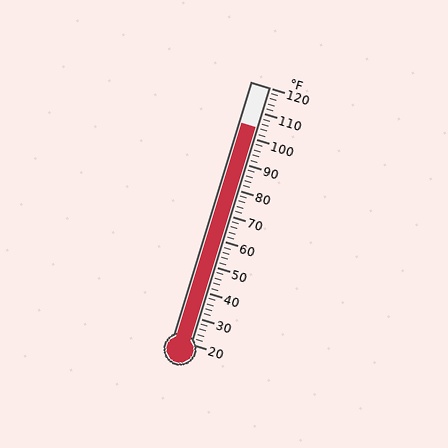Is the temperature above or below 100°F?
The temperature is above 100°F.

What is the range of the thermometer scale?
The thermometer scale ranges from 20°F to 120°F.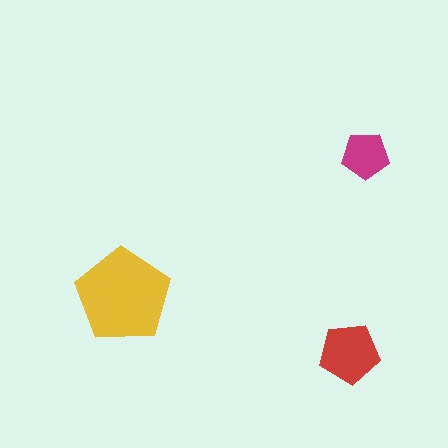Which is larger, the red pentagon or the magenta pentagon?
The red one.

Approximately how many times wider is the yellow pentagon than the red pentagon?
About 1.5 times wider.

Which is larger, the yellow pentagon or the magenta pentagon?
The yellow one.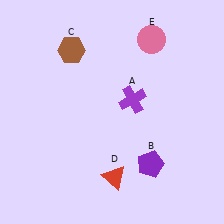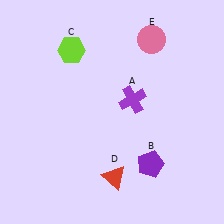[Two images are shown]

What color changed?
The hexagon (C) changed from brown in Image 1 to lime in Image 2.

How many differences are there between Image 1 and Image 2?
There is 1 difference between the two images.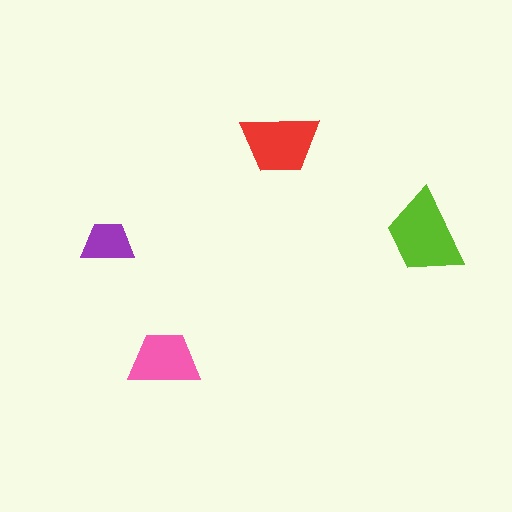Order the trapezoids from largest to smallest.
the lime one, the red one, the pink one, the purple one.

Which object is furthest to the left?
The purple trapezoid is leftmost.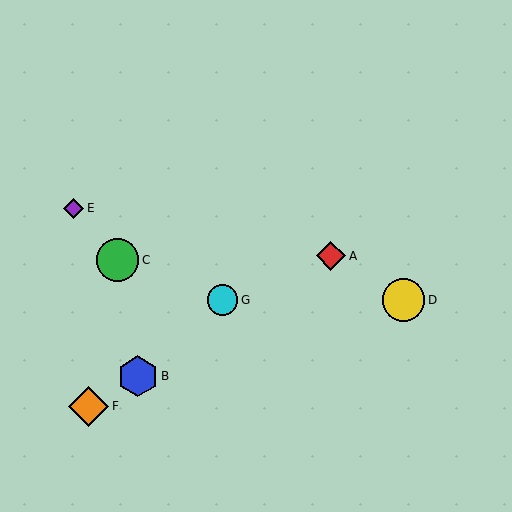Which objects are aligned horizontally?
Objects D, G are aligned horizontally.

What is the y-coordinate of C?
Object C is at y≈260.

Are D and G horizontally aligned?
Yes, both are at y≈300.